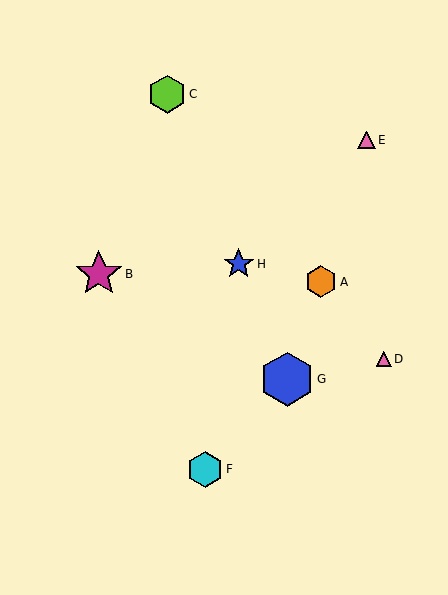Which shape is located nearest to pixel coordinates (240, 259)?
The blue star (labeled H) at (239, 264) is nearest to that location.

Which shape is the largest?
The blue hexagon (labeled G) is the largest.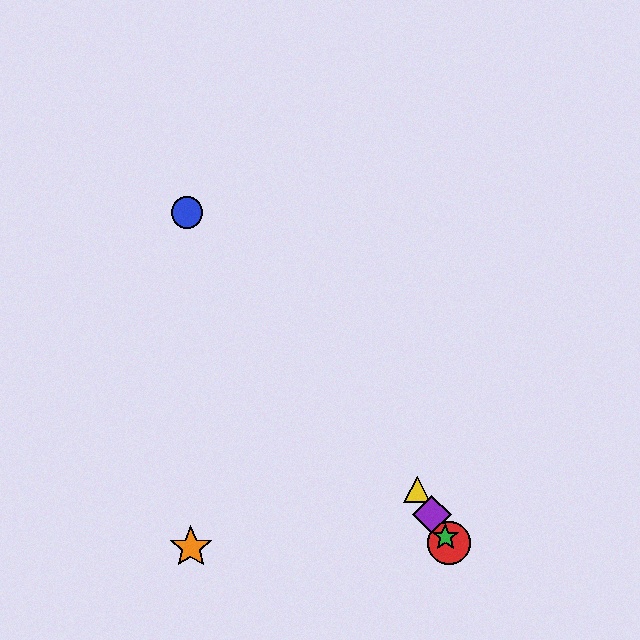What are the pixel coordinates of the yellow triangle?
The yellow triangle is at (417, 490).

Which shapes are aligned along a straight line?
The red circle, the green star, the yellow triangle, the purple diamond are aligned along a straight line.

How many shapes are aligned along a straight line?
4 shapes (the red circle, the green star, the yellow triangle, the purple diamond) are aligned along a straight line.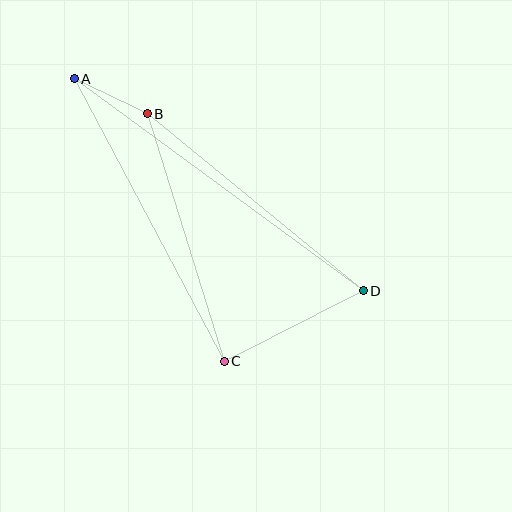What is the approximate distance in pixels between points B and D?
The distance between B and D is approximately 279 pixels.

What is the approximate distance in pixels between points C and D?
The distance between C and D is approximately 156 pixels.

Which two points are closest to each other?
Points A and B are closest to each other.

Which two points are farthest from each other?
Points A and D are farthest from each other.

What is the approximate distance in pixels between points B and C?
The distance between B and C is approximately 259 pixels.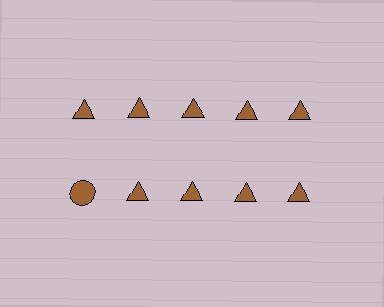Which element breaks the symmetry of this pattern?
The brown circle in the second row, leftmost column breaks the symmetry. All other shapes are brown triangles.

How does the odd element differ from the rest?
It has a different shape: circle instead of triangle.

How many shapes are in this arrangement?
There are 10 shapes arranged in a grid pattern.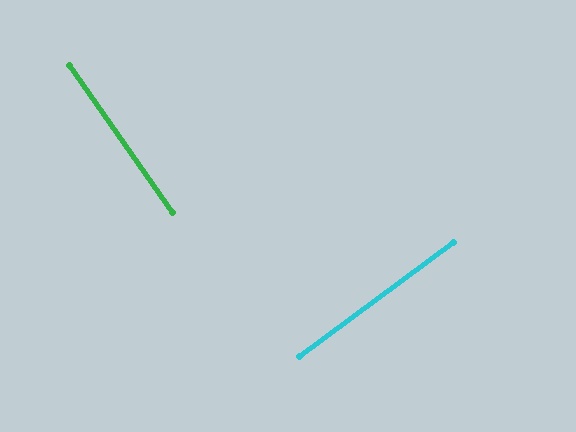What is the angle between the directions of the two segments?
Approximately 89 degrees.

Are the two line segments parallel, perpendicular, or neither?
Perpendicular — they meet at approximately 89°.